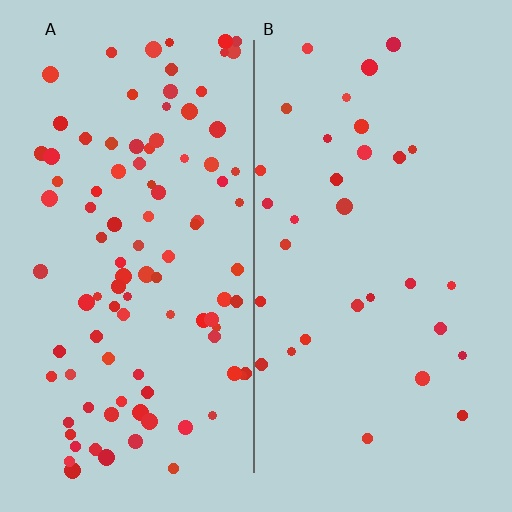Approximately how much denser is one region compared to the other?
Approximately 3.1× — region A over region B.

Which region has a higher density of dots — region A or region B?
A (the left).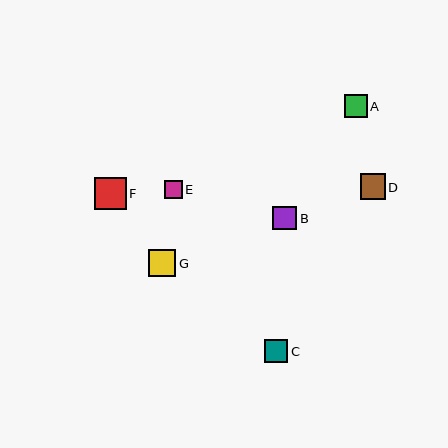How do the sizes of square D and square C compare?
Square D and square C are approximately the same size.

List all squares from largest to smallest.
From largest to smallest: F, G, D, B, C, A, E.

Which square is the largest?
Square F is the largest with a size of approximately 32 pixels.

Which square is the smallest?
Square E is the smallest with a size of approximately 17 pixels.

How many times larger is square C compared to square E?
Square C is approximately 1.3 times the size of square E.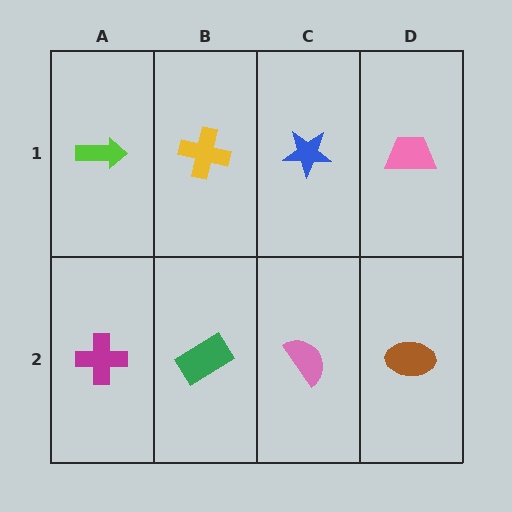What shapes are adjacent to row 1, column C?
A pink semicircle (row 2, column C), a yellow cross (row 1, column B), a pink trapezoid (row 1, column D).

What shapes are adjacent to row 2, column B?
A yellow cross (row 1, column B), a magenta cross (row 2, column A), a pink semicircle (row 2, column C).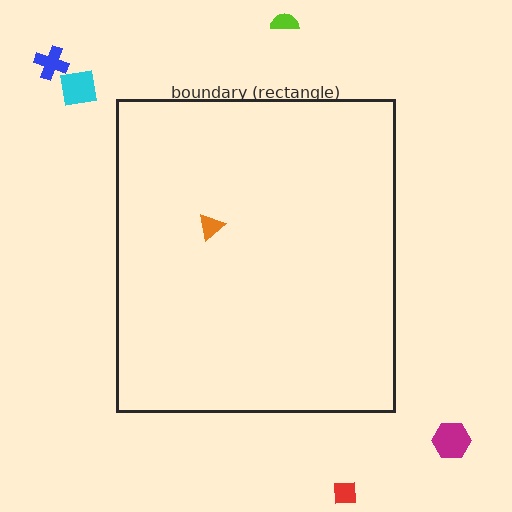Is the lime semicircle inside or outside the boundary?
Outside.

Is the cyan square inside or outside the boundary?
Outside.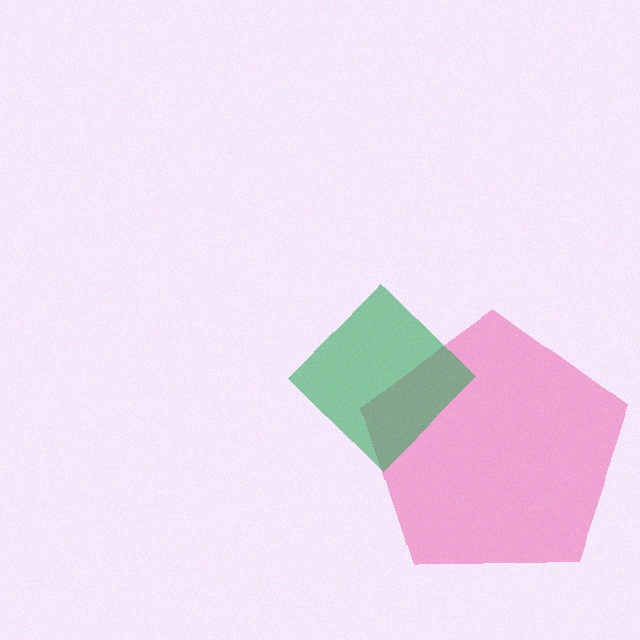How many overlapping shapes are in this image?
There are 2 overlapping shapes in the image.